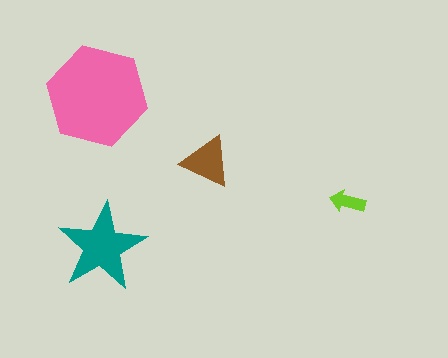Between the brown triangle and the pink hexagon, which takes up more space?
The pink hexagon.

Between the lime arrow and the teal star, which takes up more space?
The teal star.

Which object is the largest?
The pink hexagon.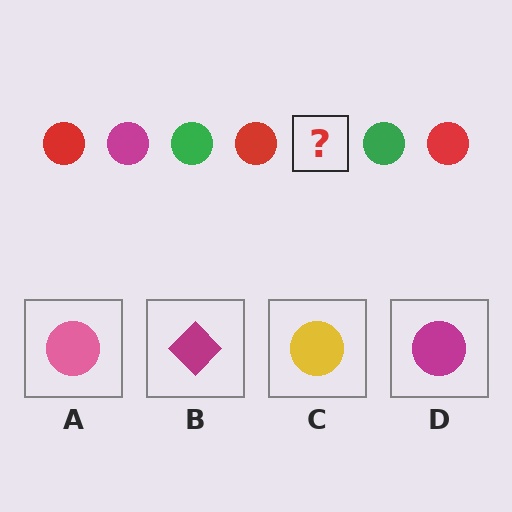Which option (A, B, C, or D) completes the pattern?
D.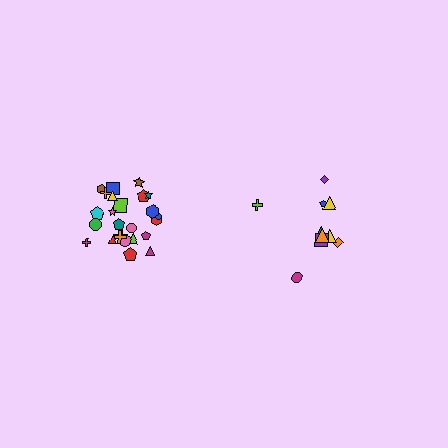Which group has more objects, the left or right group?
The left group.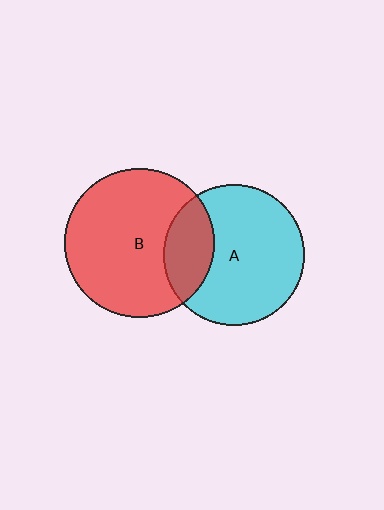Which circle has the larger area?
Circle B (red).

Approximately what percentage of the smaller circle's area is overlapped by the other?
Approximately 25%.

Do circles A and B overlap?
Yes.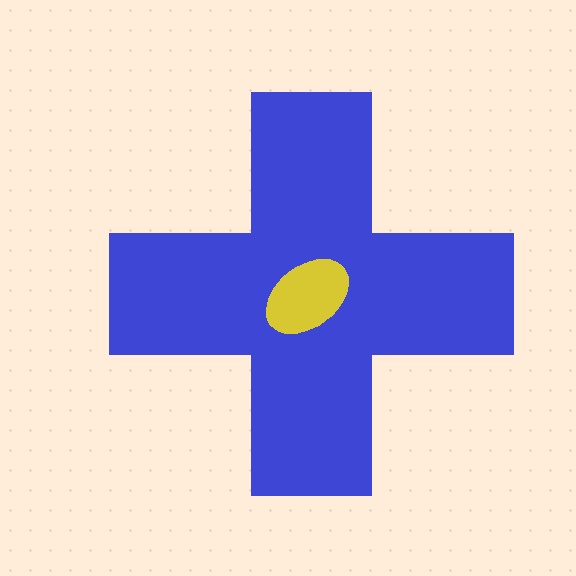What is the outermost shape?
The blue cross.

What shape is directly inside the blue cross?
The yellow ellipse.